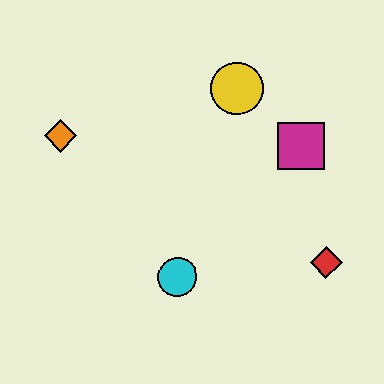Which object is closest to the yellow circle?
The magenta square is closest to the yellow circle.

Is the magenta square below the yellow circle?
Yes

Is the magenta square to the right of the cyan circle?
Yes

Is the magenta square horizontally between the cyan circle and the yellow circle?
No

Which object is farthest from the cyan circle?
The yellow circle is farthest from the cyan circle.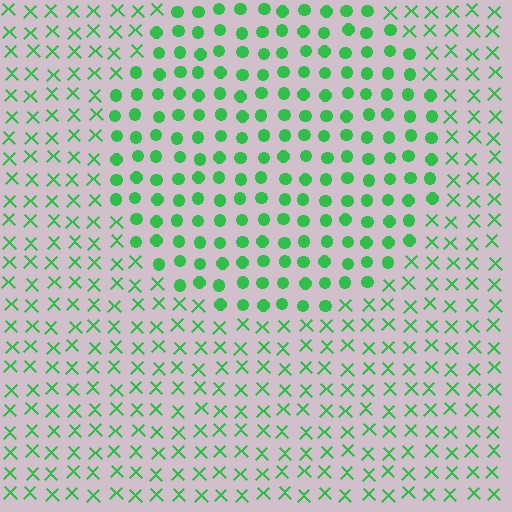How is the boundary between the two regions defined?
The boundary is defined by a change in element shape: circles inside vs. X marks outside. All elements share the same color and spacing.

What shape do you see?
I see a circle.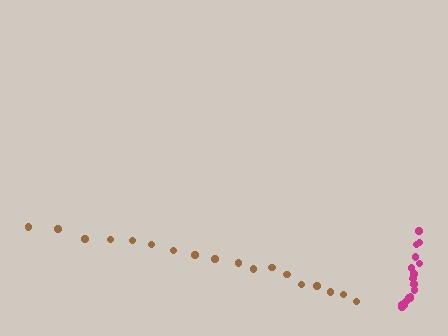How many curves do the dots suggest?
There are 2 distinct paths.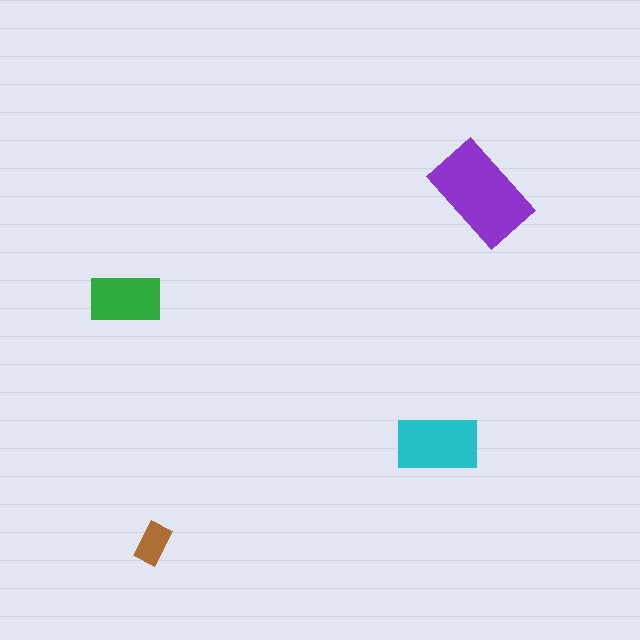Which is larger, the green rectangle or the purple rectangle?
The purple one.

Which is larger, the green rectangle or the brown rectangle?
The green one.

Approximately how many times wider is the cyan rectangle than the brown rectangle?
About 2 times wider.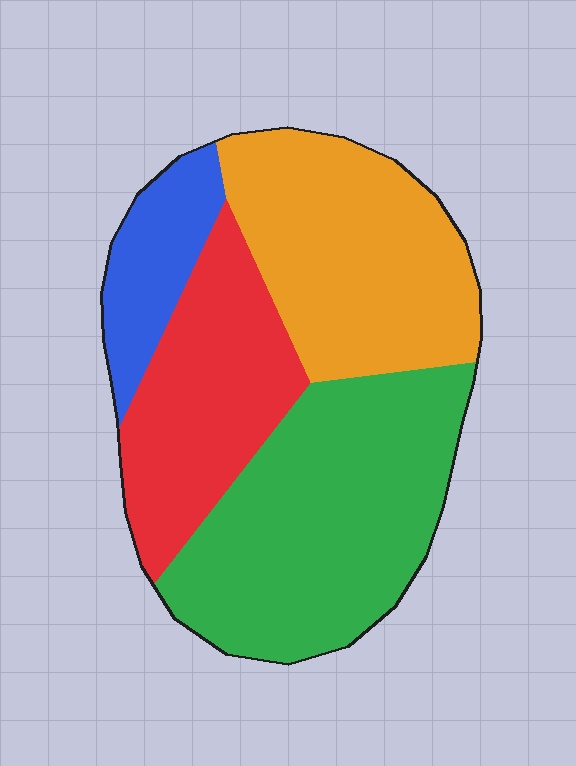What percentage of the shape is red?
Red takes up less than a quarter of the shape.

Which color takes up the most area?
Green, at roughly 35%.